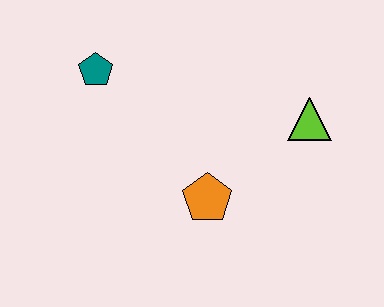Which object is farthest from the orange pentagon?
The teal pentagon is farthest from the orange pentagon.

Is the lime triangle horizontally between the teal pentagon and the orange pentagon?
No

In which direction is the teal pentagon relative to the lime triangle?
The teal pentagon is to the left of the lime triangle.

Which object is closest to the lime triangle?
The orange pentagon is closest to the lime triangle.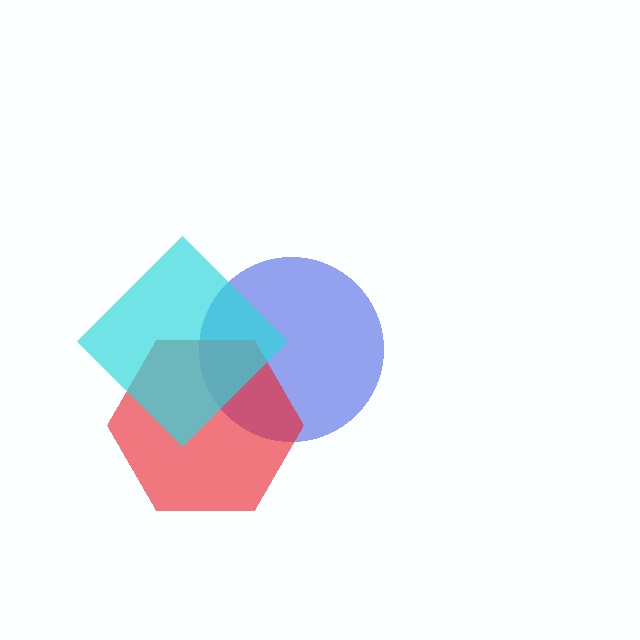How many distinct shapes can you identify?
There are 3 distinct shapes: a blue circle, a red hexagon, a cyan diamond.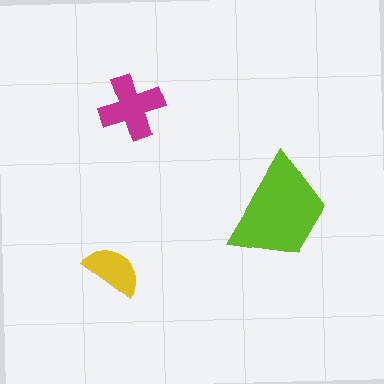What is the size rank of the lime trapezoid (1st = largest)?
1st.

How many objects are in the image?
There are 3 objects in the image.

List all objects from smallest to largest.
The yellow semicircle, the magenta cross, the lime trapezoid.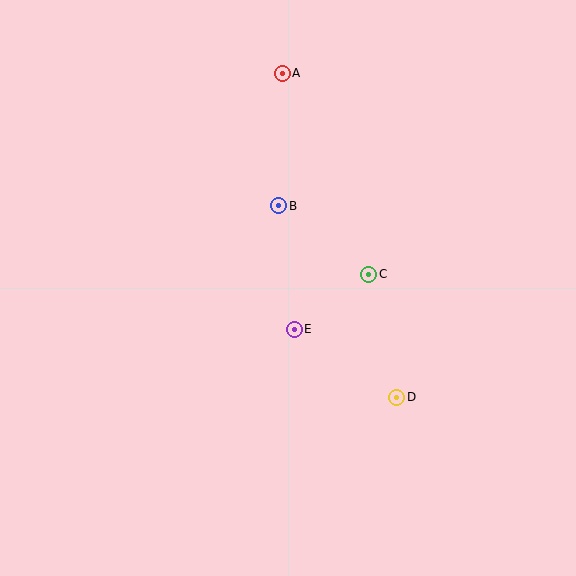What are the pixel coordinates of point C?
Point C is at (369, 274).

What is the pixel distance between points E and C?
The distance between E and C is 93 pixels.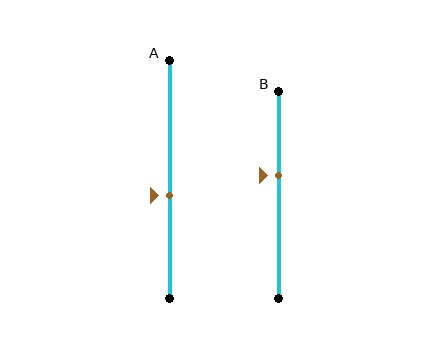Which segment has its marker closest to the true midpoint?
Segment A has its marker closest to the true midpoint.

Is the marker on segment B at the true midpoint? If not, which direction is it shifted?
No, the marker on segment B is shifted upward by about 9% of the segment length.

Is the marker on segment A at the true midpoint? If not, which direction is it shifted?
No, the marker on segment A is shifted downward by about 7% of the segment length.